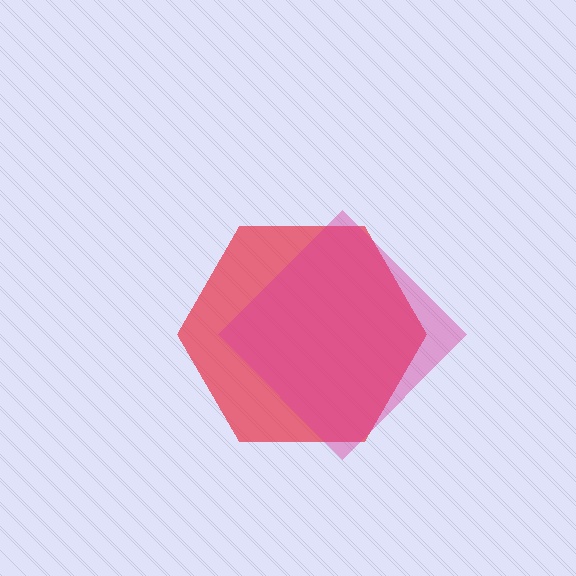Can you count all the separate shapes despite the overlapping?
Yes, there are 2 separate shapes.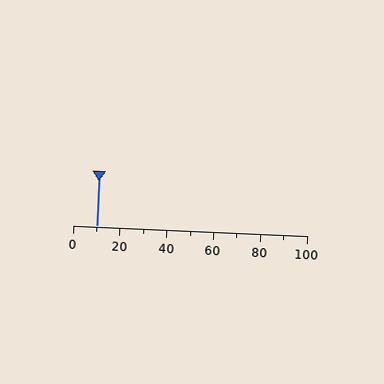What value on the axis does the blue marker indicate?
The marker indicates approximately 10.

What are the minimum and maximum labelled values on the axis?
The axis runs from 0 to 100.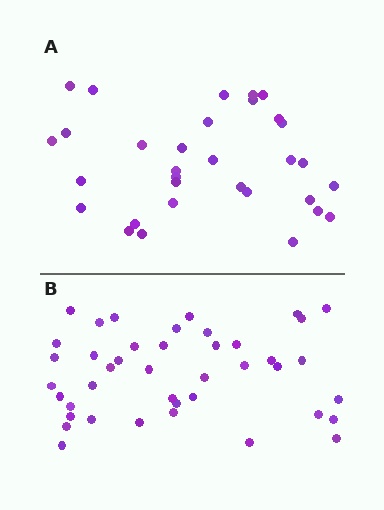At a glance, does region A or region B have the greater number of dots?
Region B (the bottom region) has more dots.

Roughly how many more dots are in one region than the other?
Region B has roughly 10 or so more dots than region A.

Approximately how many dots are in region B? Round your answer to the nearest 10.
About 40 dots. (The exact count is 42, which rounds to 40.)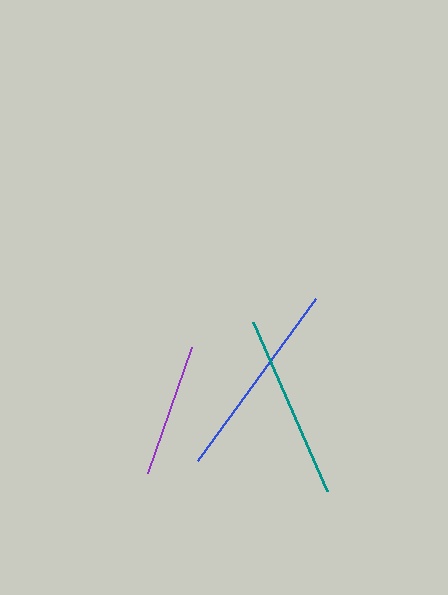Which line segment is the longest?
The blue line is the longest at approximately 200 pixels.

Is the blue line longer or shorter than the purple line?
The blue line is longer than the purple line.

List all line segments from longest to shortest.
From longest to shortest: blue, teal, purple.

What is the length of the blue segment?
The blue segment is approximately 200 pixels long.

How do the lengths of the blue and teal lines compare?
The blue and teal lines are approximately the same length.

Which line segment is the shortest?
The purple line is the shortest at approximately 133 pixels.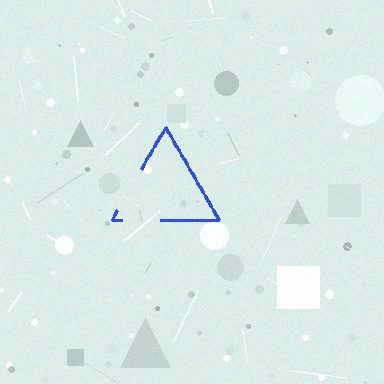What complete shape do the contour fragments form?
The contour fragments form a triangle.